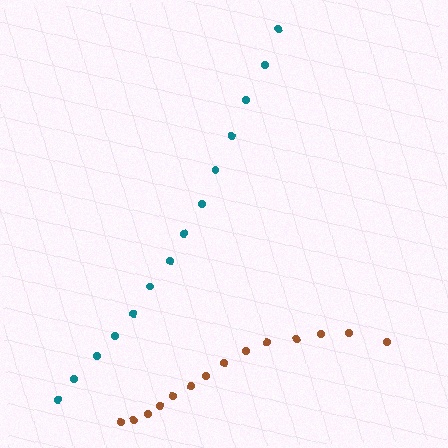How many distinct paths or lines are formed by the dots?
There are 2 distinct paths.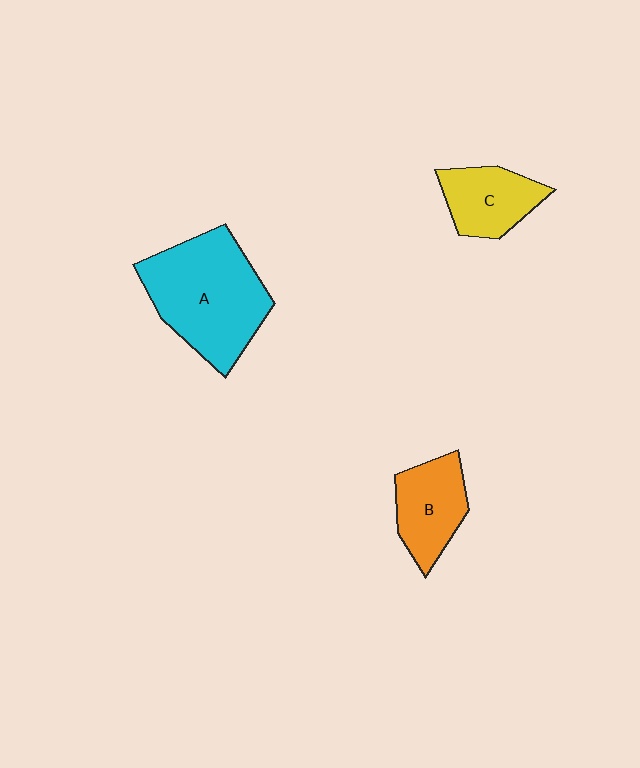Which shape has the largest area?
Shape A (cyan).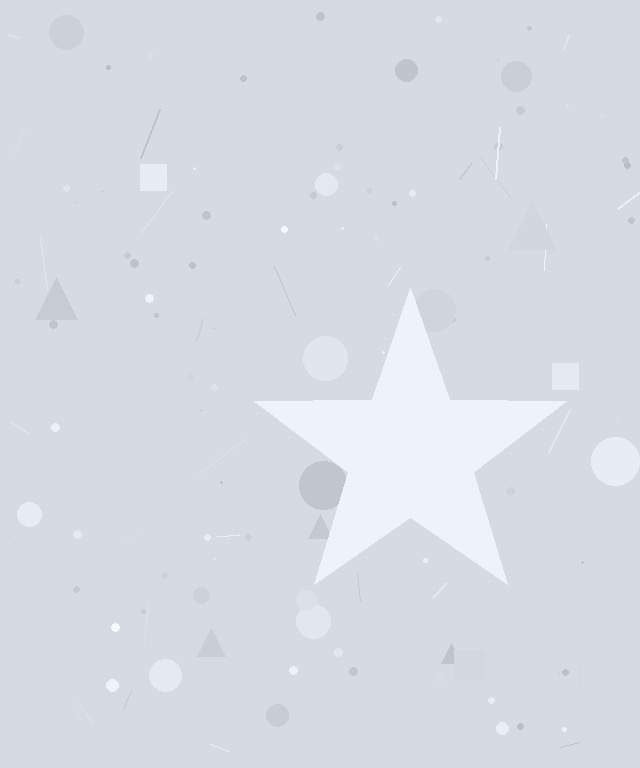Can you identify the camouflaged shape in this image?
The camouflaged shape is a star.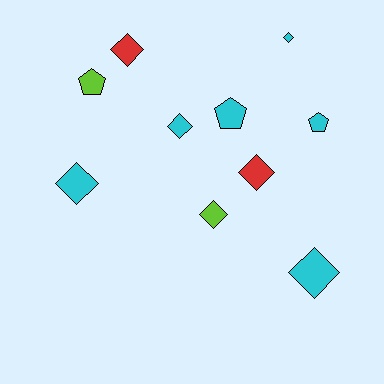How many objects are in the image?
There are 10 objects.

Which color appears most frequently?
Cyan, with 6 objects.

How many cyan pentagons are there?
There are 2 cyan pentagons.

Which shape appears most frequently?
Diamond, with 7 objects.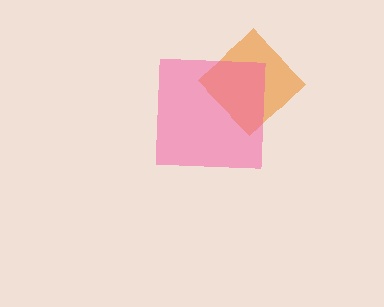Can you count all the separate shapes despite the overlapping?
Yes, there are 2 separate shapes.